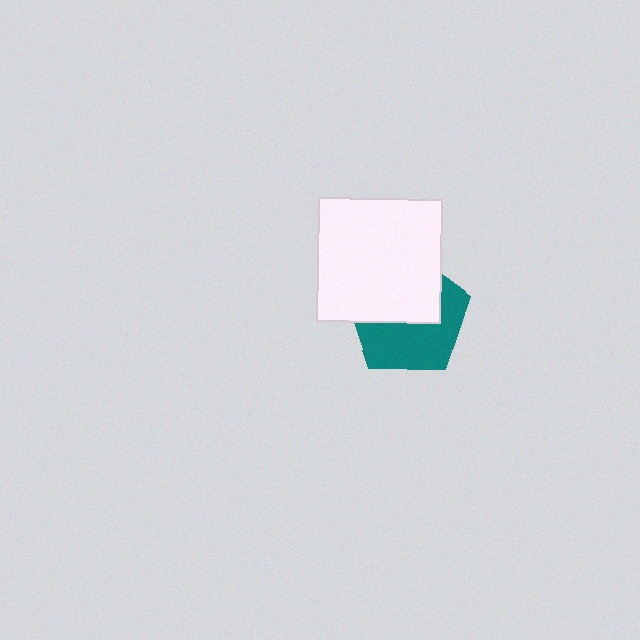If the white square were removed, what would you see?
You would see the complete teal pentagon.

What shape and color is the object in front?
The object in front is a white square.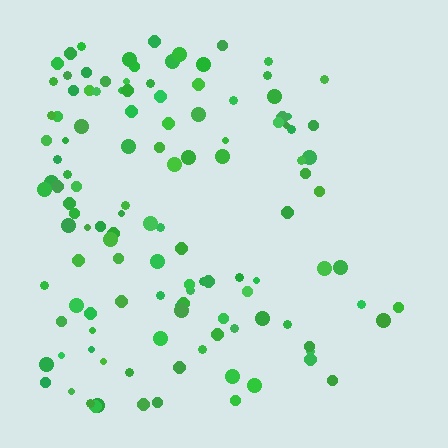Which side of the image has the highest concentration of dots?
The left.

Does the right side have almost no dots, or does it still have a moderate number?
Still a moderate number, just noticeably fewer than the left.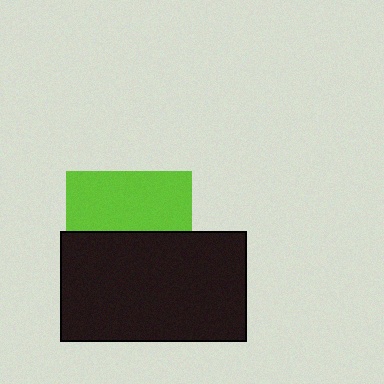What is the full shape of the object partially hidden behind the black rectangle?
The partially hidden object is a lime square.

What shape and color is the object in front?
The object in front is a black rectangle.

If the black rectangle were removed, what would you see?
You would see the complete lime square.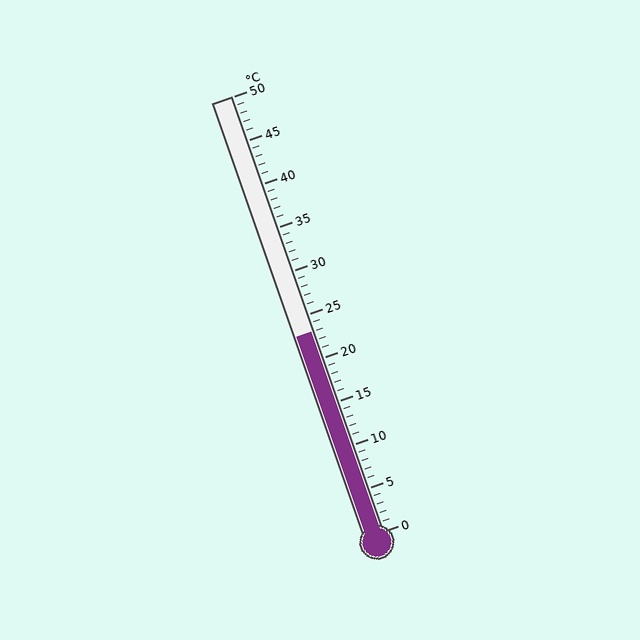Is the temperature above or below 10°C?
The temperature is above 10°C.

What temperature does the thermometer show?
The thermometer shows approximately 23°C.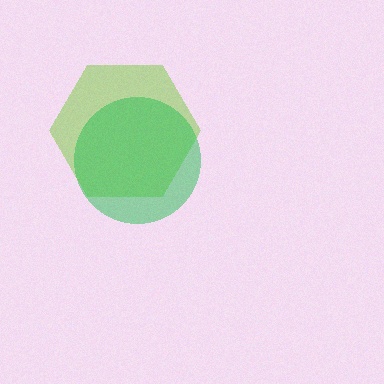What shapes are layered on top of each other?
The layered shapes are: a lime hexagon, a green circle.